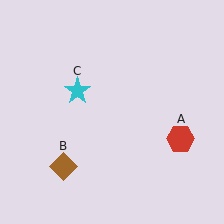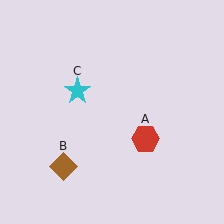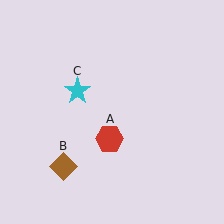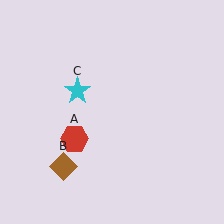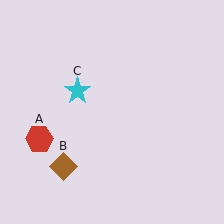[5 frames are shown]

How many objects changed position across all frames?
1 object changed position: red hexagon (object A).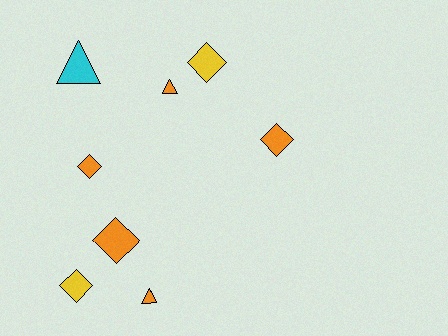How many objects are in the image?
There are 8 objects.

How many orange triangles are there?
There are 2 orange triangles.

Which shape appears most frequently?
Diamond, with 5 objects.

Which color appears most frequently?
Orange, with 5 objects.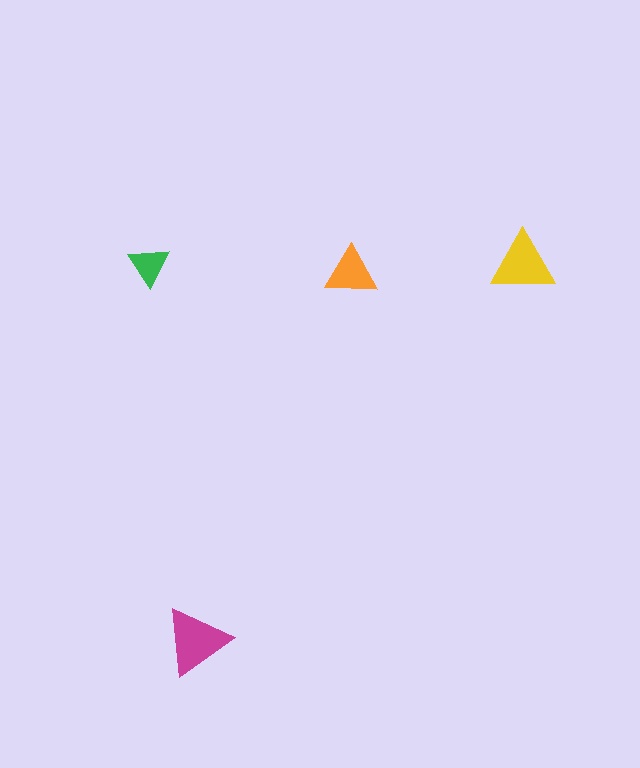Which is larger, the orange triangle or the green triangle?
The orange one.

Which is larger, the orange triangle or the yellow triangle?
The yellow one.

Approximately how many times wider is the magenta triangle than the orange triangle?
About 1.5 times wider.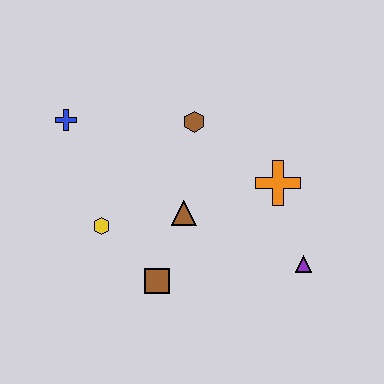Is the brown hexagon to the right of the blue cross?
Yes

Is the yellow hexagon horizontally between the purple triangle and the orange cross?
No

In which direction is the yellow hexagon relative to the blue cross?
The yellow hexagon is below the blue cross.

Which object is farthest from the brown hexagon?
The purple triangle is farthest from the brown hexagon.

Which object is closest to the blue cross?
The yellow hexagon is closest to the blue cross.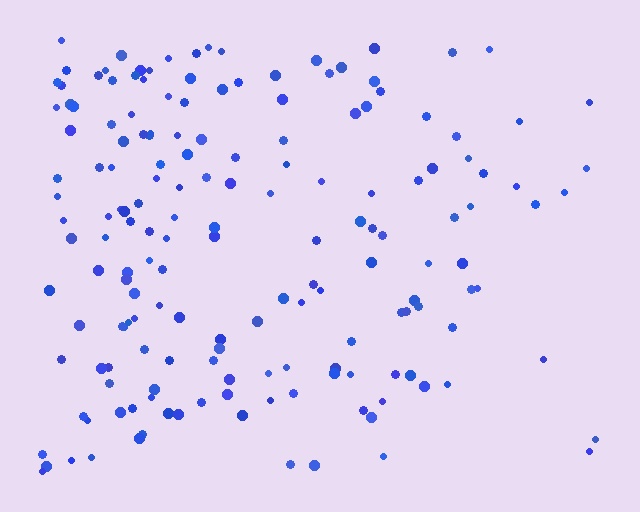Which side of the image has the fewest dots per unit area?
The right.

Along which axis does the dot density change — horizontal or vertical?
Horizontal.